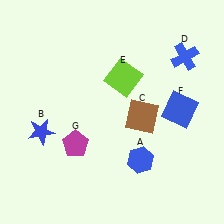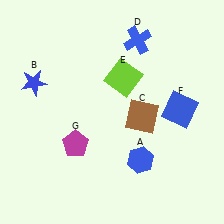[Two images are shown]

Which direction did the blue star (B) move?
The blue star (B) moved up.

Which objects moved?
The objects that moved are: the blue star (B), the blue cross (D).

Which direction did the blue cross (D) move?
The blue cross (D) moved left.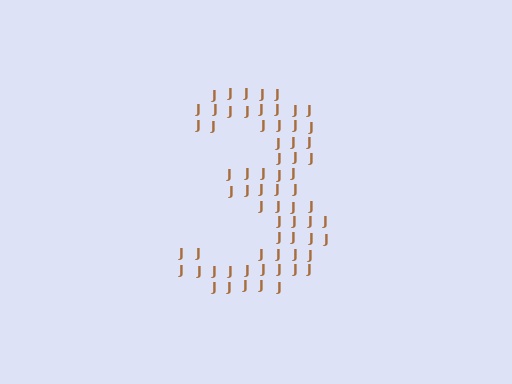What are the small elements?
The small elements are letter J's.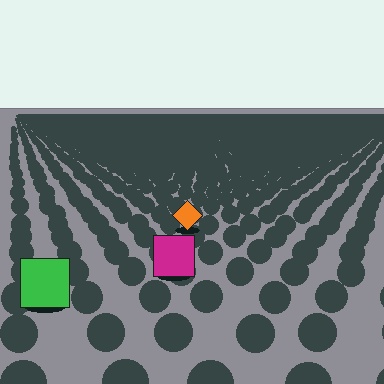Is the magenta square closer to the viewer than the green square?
No. The green square is closer — you can tell from the texture gradient: the ground texture is coarser near it.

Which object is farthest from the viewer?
The orange diamond is farthest from the viewer. It appears smaller and the ground texture around it is denser.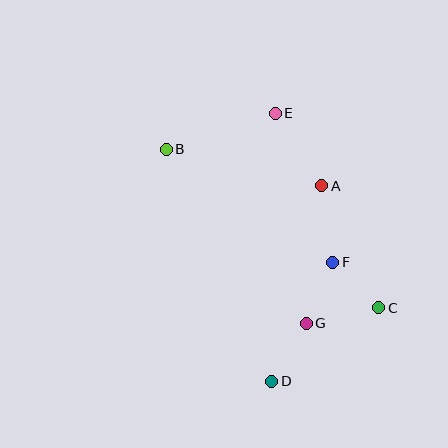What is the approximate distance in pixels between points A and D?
The distance between A and D is approximately 202 pixels.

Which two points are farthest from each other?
Points D and E are farthest from each other.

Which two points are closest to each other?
Points C and F are closest to each other.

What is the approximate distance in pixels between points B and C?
The distance between B and C is approximately 265 pixels.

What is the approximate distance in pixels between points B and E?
The distance between B and E is approximately 115 pixels.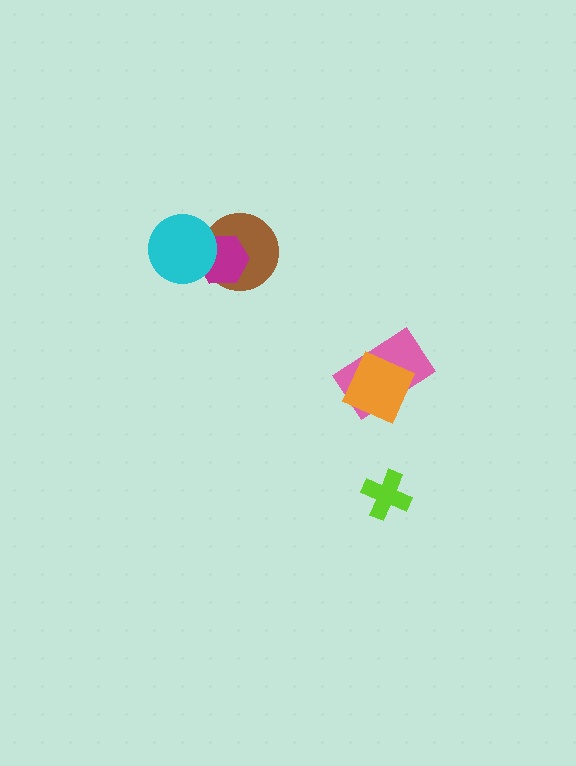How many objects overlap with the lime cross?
0 objects overlap with the lime cross.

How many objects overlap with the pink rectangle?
1 object overlaps with the pink rectangle.